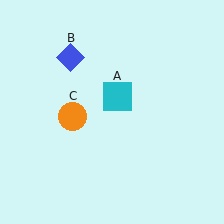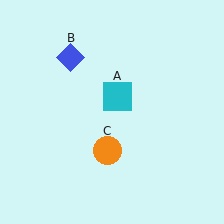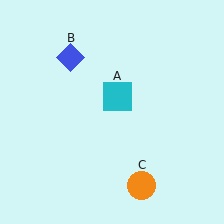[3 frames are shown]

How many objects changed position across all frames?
1 object changed position: orange circle (object C).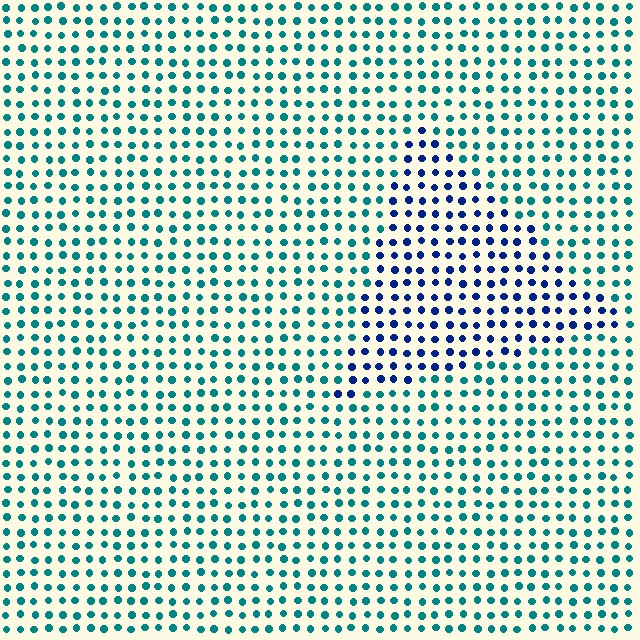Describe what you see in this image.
The image is filled with small teal elements in a uniform arrangement. A triangle-shaped region is visible where the elements are tinted to a slightly different hue, forming a subtle color boundary.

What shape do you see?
I see a triangle.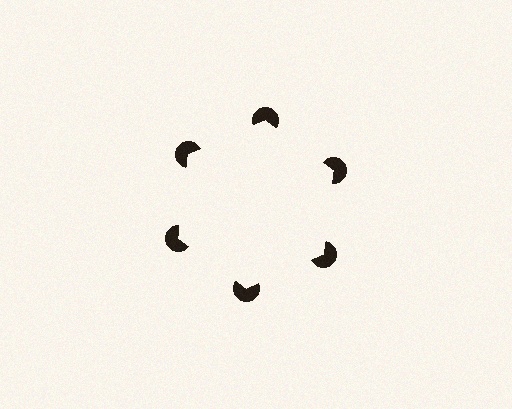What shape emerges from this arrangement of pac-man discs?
An illusory hexagon — its edges are inferred from the aligned wedge cuts in the pac-man discs, not physically drawn.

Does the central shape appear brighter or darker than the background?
It typically appears slightly brighter than the background, even though no actual brightness change is drawn.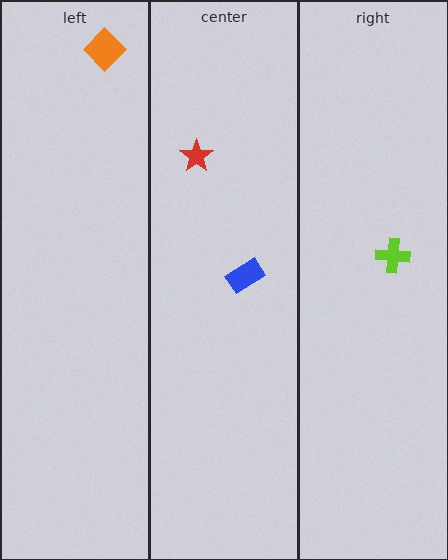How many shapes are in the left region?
1.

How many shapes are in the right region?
1.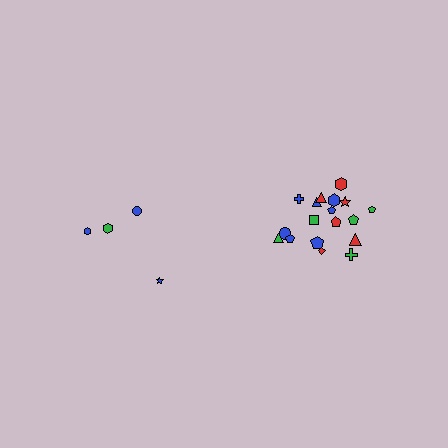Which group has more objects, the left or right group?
The right group.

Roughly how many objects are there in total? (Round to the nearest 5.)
Roughly 20 objects in total.